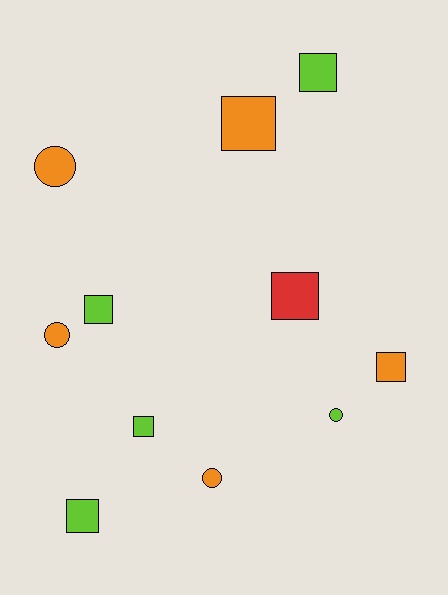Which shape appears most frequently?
Square, with 7 objects.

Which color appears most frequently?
Orange, with 5 objects.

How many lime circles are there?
There is 1 lime circle.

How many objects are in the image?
There are 11 objects.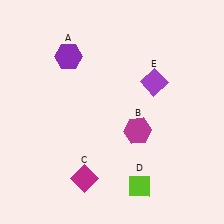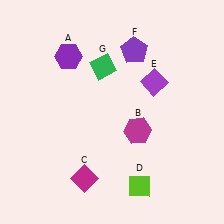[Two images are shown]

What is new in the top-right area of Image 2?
A purple pentagon (F) was added in the top-right area of Image 2.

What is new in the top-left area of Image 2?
A green diamond (G) was added in the top-left area of Image 2.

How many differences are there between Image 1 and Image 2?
There are 2 differences between the two images.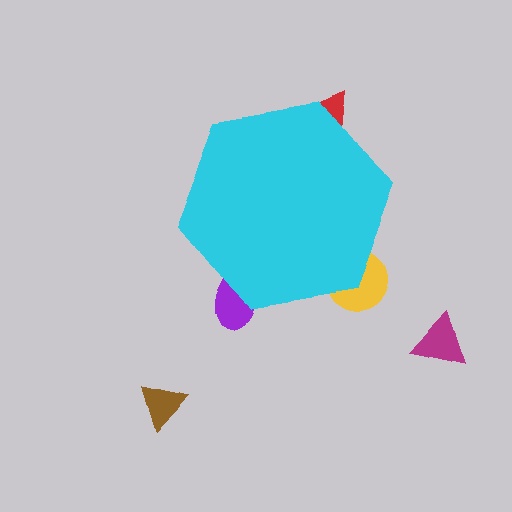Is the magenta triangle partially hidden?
No, the magenta triangle is fully visible.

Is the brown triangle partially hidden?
No, the brown triangle is fully visible.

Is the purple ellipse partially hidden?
Yes, the purple ellipse is partially hidden behind the cyan hexagon.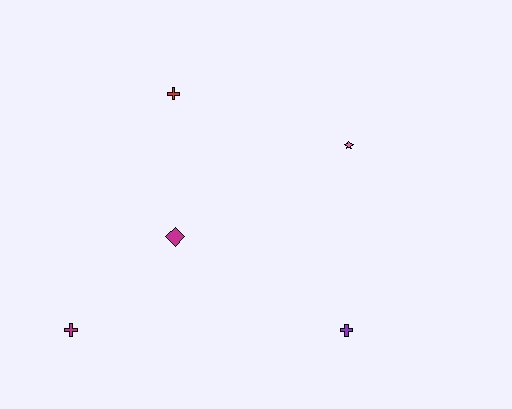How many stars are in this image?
There is 1 star.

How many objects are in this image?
There are 5 objects.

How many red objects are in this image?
There is 1 red object.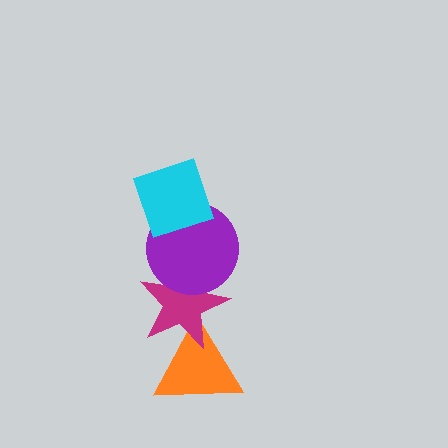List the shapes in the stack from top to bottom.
From top to bottom: the cyan diamond, the purple circle, the magenta star, the orange triangle.